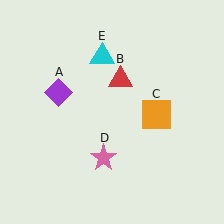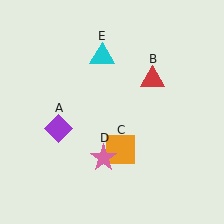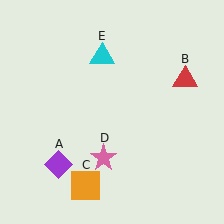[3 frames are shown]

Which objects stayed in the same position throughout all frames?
Pink star (object D) and cyan triangle (object E) remained stationary.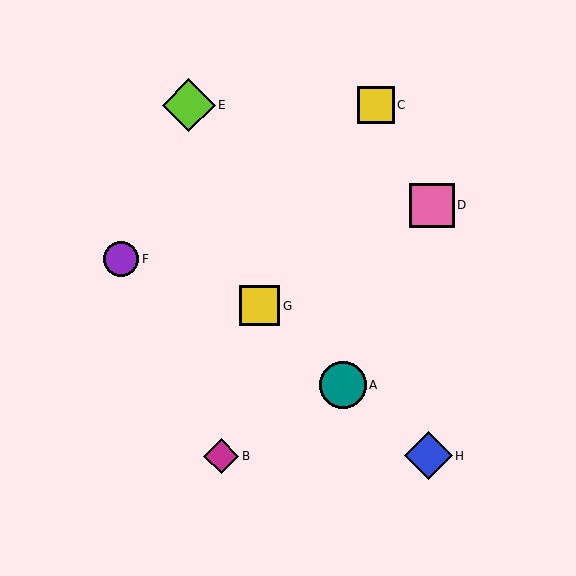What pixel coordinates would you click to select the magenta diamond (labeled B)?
Click at (221, 456) to select the magenta diamond B.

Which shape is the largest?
The lime diamond (labeled E) is the largest.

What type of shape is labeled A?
Shape A is a teal circle.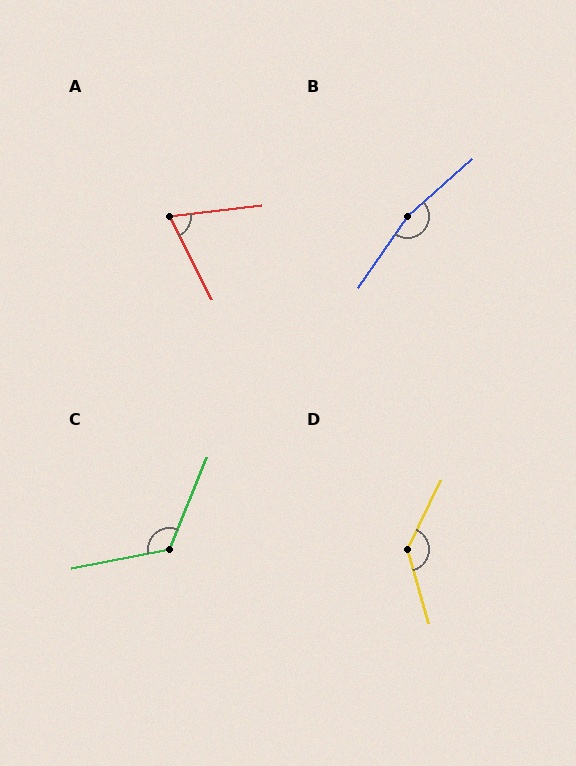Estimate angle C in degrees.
Approximately 123 degrees.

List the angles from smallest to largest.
A (70°), C (123°), D (138°), B (167°).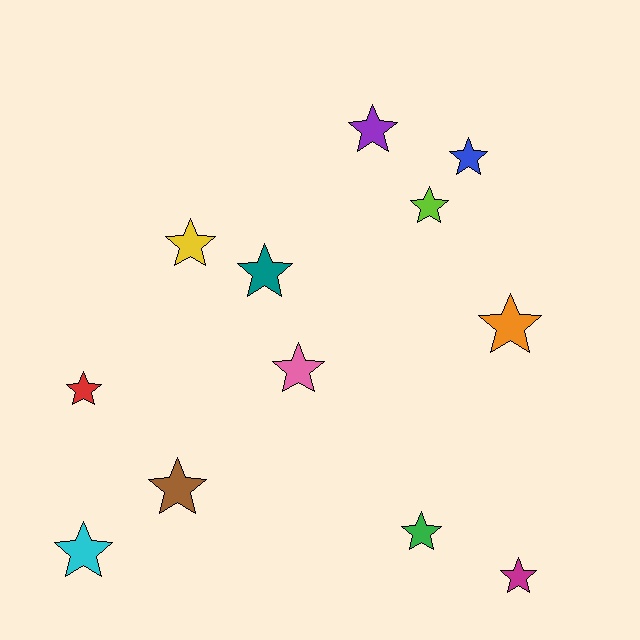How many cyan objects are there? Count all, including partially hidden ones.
There is 1 cyan object.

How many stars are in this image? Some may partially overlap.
There are 12 stars.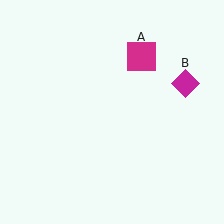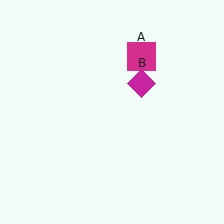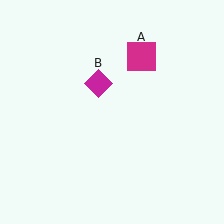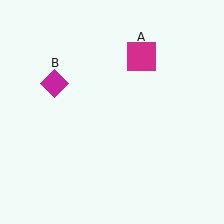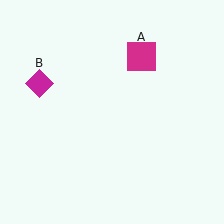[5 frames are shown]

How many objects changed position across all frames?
1 object changed position: magenta diamond (object B).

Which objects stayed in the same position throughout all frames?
Magenta square (object A) remained stationary.